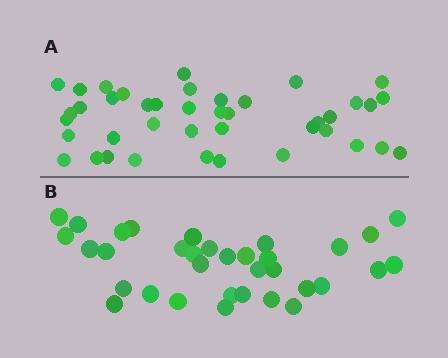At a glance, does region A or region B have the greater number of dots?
Region A (the top region) has more dots.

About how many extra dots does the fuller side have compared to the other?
Region A has roughly 8 or so more dots than region B.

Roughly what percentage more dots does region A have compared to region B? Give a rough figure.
About 20% more.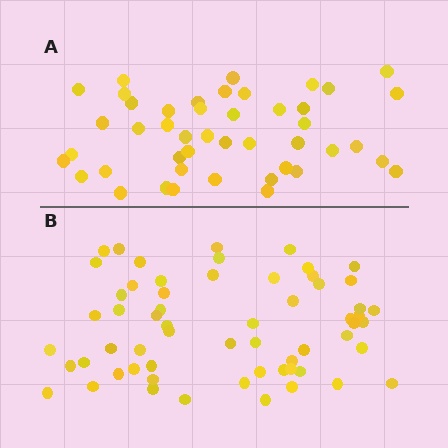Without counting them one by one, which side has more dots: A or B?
Region B (the bottom region) has more dots.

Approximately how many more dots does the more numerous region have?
Region B has approximately 15 more dots than region A.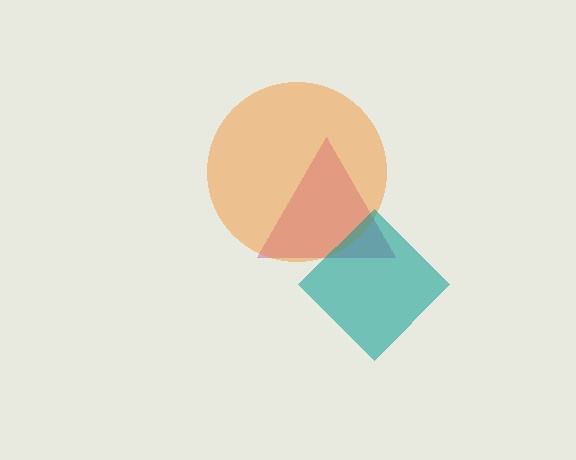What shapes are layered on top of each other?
The layered shapes are: a magenta triangle, an orange circle, a teal diamond.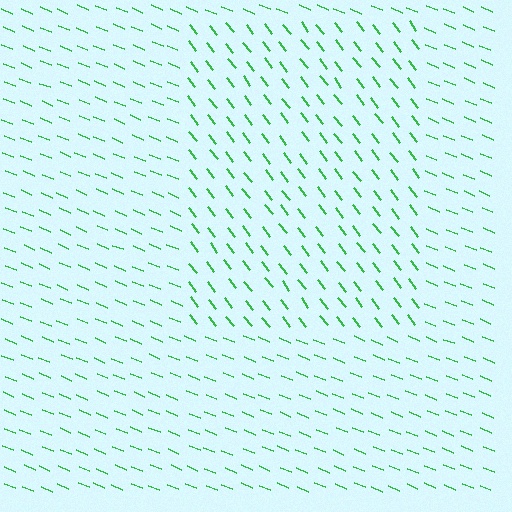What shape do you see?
I see a rectangle.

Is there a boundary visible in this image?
Yes, there is a texture boundary formed by a change in line orientation.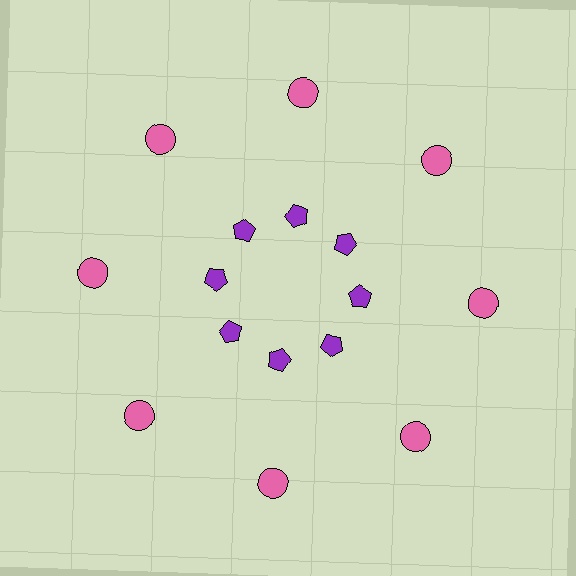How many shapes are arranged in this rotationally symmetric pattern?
There are 16 shapes, arranged in 8 groups of 2.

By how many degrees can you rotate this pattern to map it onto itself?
The pattern maps onto itself every 45 degrees of rotation.